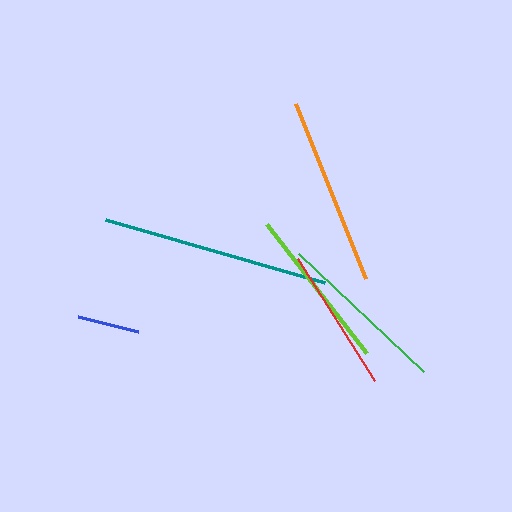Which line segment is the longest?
The teal line is the longest at approximately 228 pixels.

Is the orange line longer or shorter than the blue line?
The orange line is longer than the blue line.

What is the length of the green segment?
The green segment is approximately 172 pixels long.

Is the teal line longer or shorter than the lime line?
The teal line is longer than the lime line.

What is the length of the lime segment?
The lime segment is approximately 164 pixels long.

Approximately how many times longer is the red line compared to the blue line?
The red line is approximately 2.4 times the length of the blue line.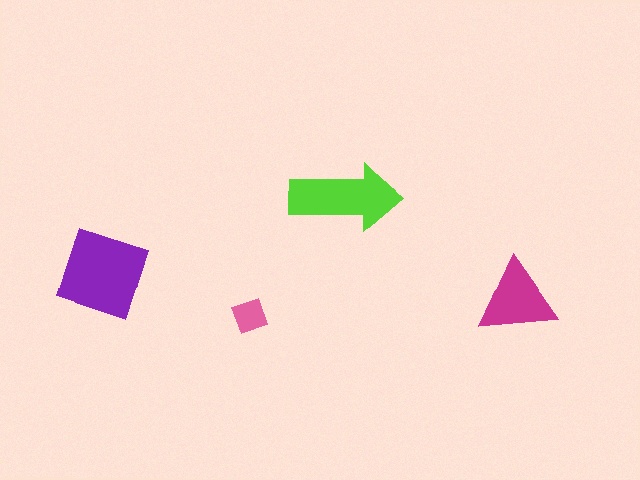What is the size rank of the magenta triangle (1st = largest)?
3rd.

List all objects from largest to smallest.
The purple square, the lime arrow, the magenta triangle, the pink diamond.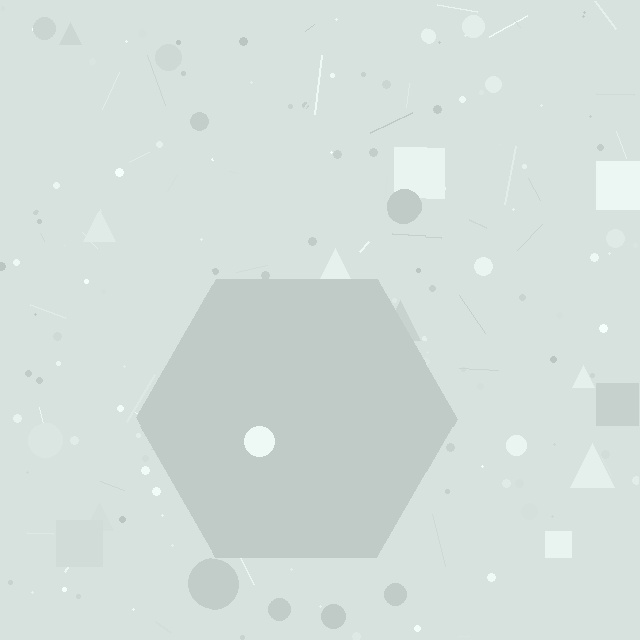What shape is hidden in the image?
A hexagon is hidden in the image.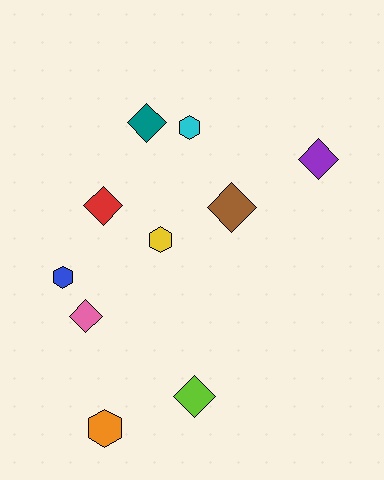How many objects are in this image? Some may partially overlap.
There are 10 objects.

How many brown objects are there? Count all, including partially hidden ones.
There is 1 brown object.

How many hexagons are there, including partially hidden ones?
There are 4 hexagons.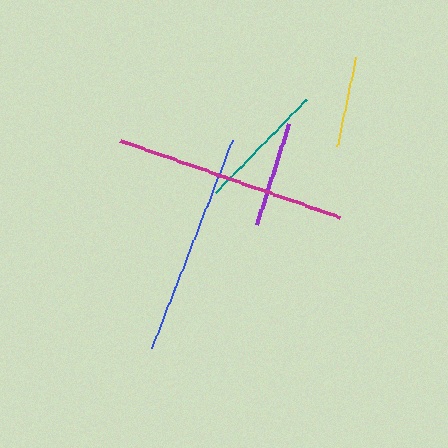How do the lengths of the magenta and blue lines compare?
The magenta and blue lines are approximately the same length.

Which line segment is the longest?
The magenta line is the longest at approximately 232 pixels.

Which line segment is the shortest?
The yellow line is the shortest at approximately 91 pixels.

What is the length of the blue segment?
The blue segment is approximately 223 pixels long.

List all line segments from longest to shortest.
From longest to shortest: magenta, blue, teal, purple, yellow.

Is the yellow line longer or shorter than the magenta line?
The magenta line is longer than the yellow line.